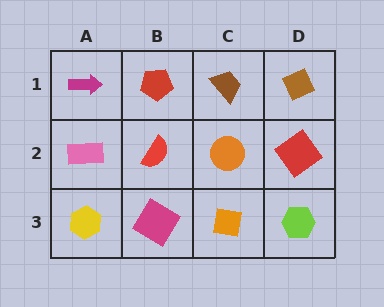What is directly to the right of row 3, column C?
A lime hexagon.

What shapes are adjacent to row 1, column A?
A pink rectangle (row 2, column A), a red pentagon (row 1, column B).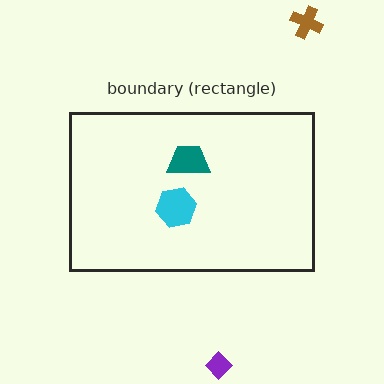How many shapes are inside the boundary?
2 inside, 2 outside.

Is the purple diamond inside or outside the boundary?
Outside.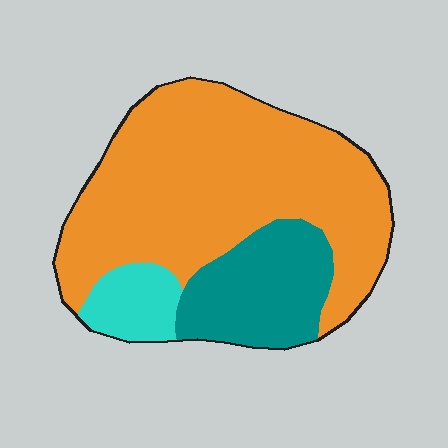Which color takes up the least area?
Cyan, at roughly 10%.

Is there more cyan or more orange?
Orange.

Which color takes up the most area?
Orange, at roughly 70%.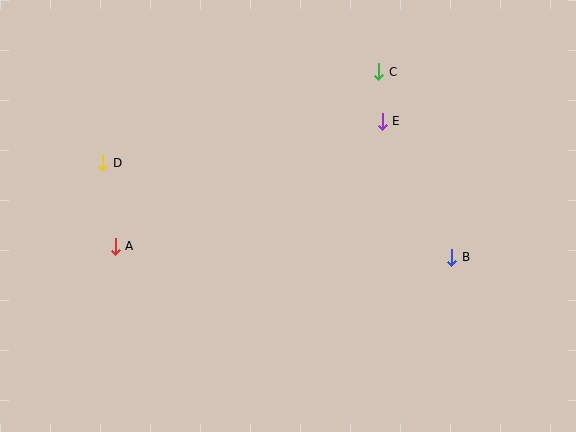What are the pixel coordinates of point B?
Point B is at (452, 257).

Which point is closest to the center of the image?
Point E at (382, 121) is closest to the center.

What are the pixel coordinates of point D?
Point D is at (103, 163).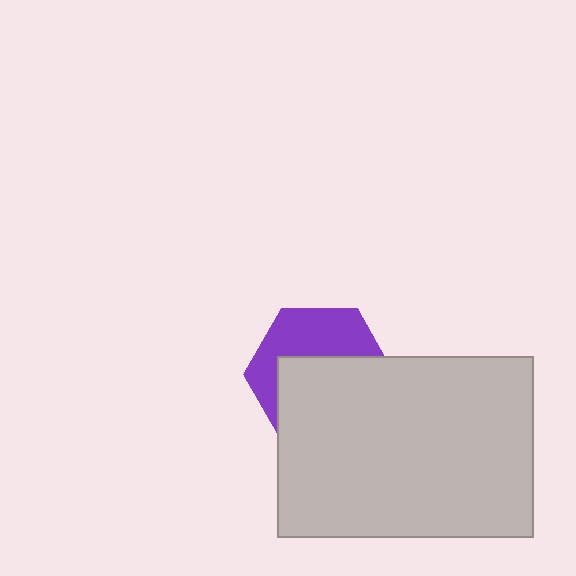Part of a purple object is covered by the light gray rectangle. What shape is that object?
It is a hexagon.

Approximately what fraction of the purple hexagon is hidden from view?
Roughly 57% of the purple hexagon is hidden behind the light gray rectangle.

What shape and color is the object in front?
The object in front is a light gray rectangle.